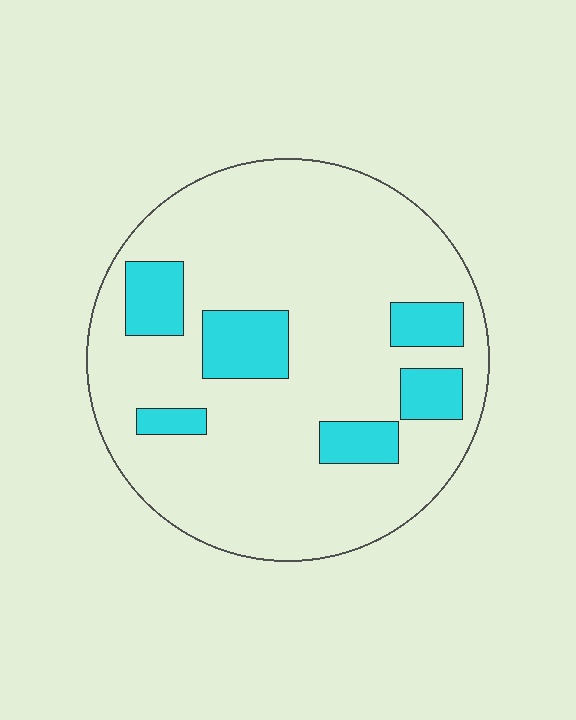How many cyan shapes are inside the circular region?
6.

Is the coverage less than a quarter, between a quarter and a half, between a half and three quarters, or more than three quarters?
Less than a quarter.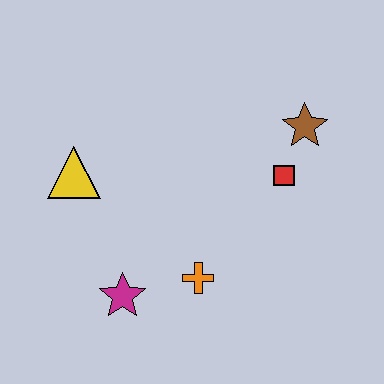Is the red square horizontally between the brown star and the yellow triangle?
Yes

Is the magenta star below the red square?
Yes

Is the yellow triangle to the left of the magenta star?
Yes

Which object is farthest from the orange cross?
The brown star is farthest from the orange cross.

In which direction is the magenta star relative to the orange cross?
The magenta star is to the left of the orange cross.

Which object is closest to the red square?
The brown star is closest to the red square.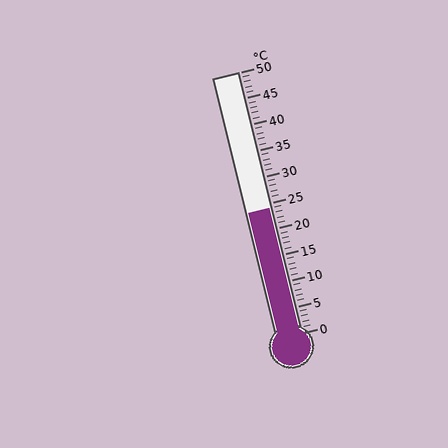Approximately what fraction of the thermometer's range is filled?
The thermometer is filled to approximately 50% of its range.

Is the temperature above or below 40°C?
The temperature is below 40°C.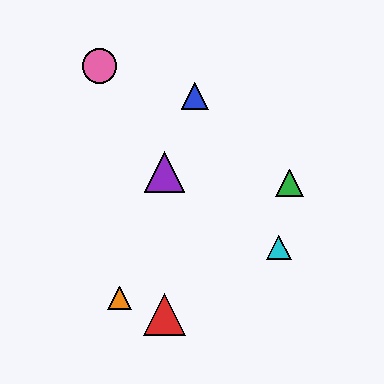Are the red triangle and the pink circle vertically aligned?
No, the red triangle is at x≈164 and the pink circle is at x≈99.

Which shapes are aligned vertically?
The red triangle, the yellow triangle, the purple triangle are aligned vertically.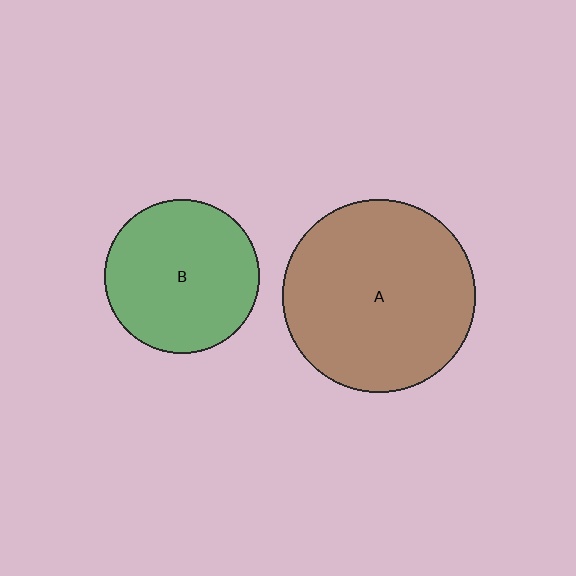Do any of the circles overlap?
No, none of the circles overlap.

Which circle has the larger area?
Circle A (brown).